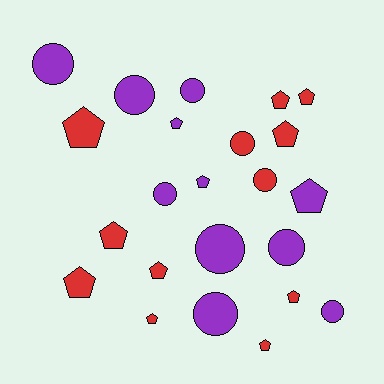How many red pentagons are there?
There are 10 red pentagons.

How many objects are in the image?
There are 23 objects.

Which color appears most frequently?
Red, with 12 objects.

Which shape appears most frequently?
Pentagon, with 13 objects.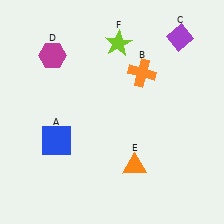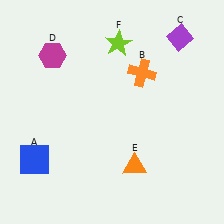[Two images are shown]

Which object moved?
The blue square (A) moved left.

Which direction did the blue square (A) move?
The blue square (A) moved left.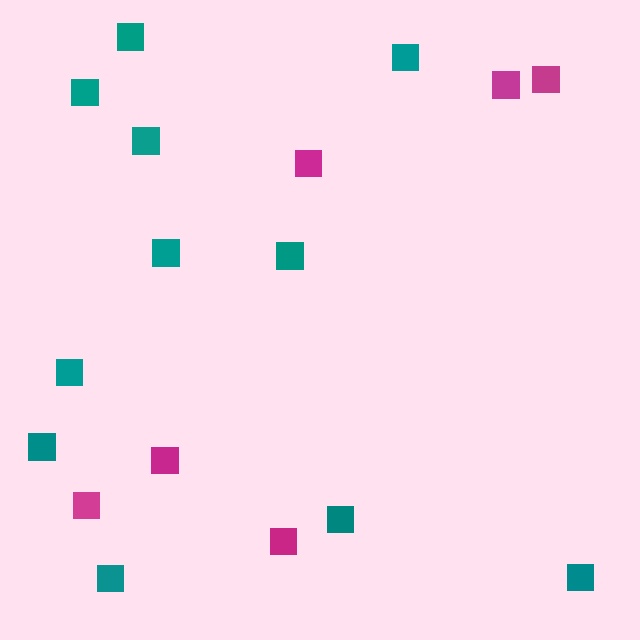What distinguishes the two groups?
There are 2 groups: one group of teal squares (11) and one group of magenta squares (6).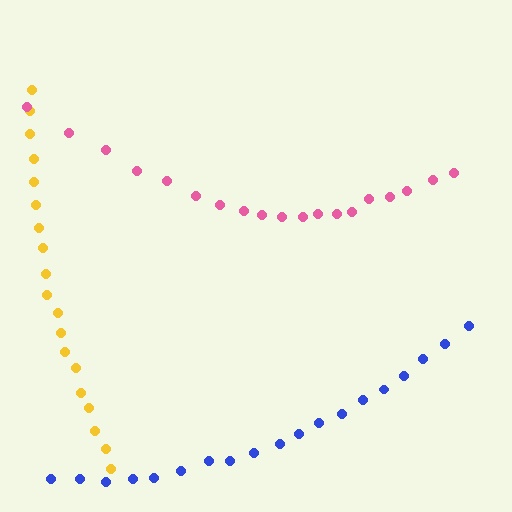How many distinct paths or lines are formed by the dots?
There are 3 distinct paths.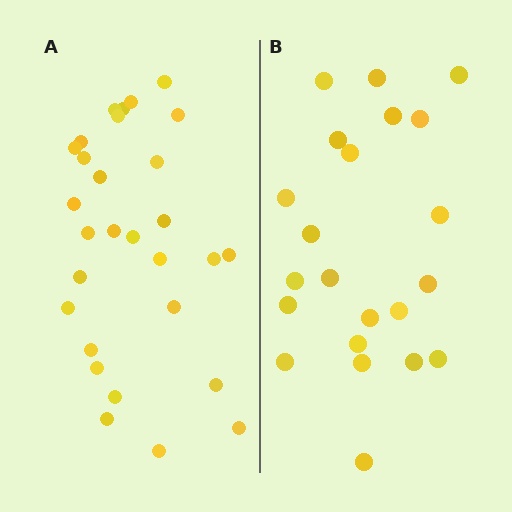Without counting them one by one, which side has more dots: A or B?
Region A (the left region) has more dots.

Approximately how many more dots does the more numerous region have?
Region A has roughly 8 or so more dots than region B.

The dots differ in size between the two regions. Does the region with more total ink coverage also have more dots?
No. Region B has more total ink coverage because its dots are larger, but region A actually contains more individual dots. Total area can be misleading — the number of items is what matters here.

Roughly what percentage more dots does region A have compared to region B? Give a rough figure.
About 30% more.